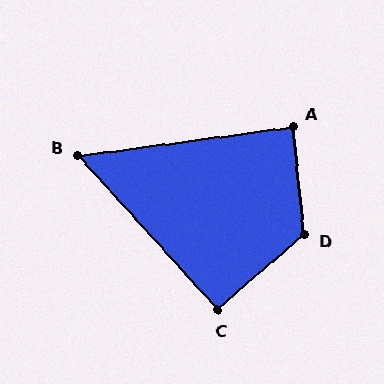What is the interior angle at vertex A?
Approximately 88 degrees (approximately right).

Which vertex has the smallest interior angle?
B, at approximately 55 degrees.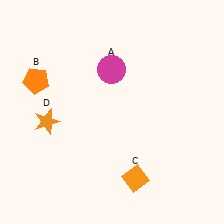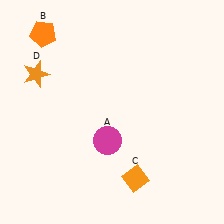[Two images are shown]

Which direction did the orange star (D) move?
The orange star (D) moved up.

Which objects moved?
The objects that moved are: the magenta circle (A), the orange pentagon (B), the orange star (D).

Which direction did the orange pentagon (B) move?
The orange pentagon (B) moved up.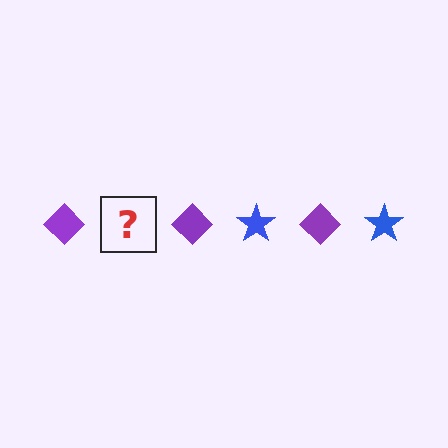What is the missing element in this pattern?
The missing element is a blue star.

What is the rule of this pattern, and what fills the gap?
The rule is that the pattern alternates between purple diamond and blue star. The gap should be filled with a blue star.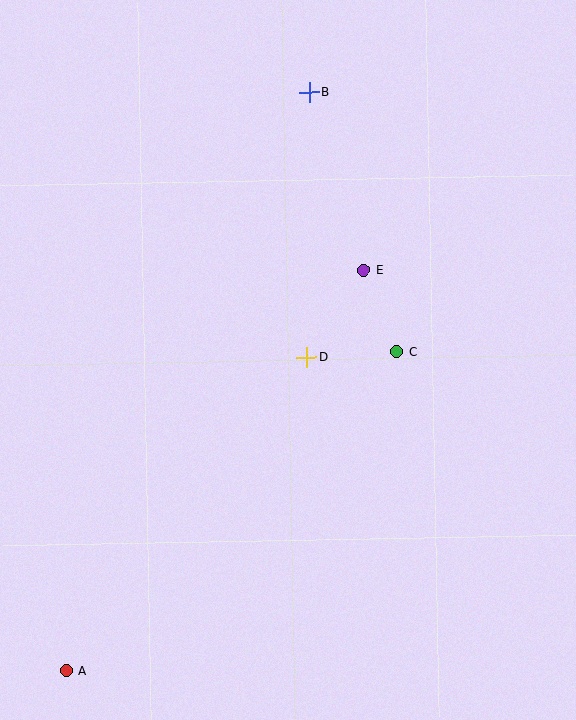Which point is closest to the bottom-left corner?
Point A is closest to the bottom-left corner.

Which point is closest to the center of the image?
Point D at (306, 358) is closest to the center.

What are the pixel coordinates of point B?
Point B is at (310, 92).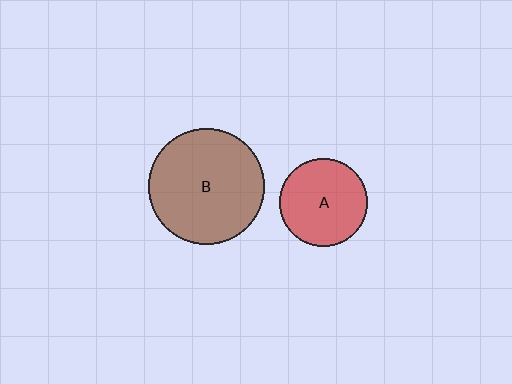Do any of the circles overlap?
No, none of the circles overlap.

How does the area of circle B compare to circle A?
Approximately 1.7 times.